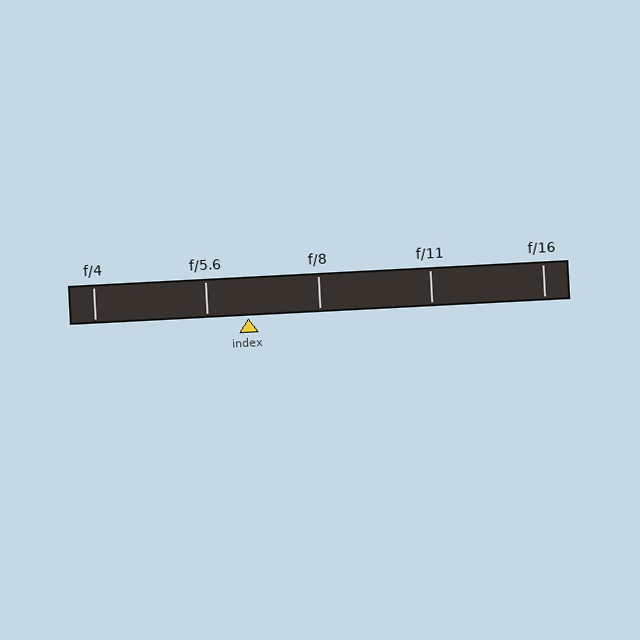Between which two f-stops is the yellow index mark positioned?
The index mark is between f/5.6 and f/8.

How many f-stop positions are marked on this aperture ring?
There are 5 f-stop positions marked.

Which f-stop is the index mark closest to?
The index mark is closest to f/5.6.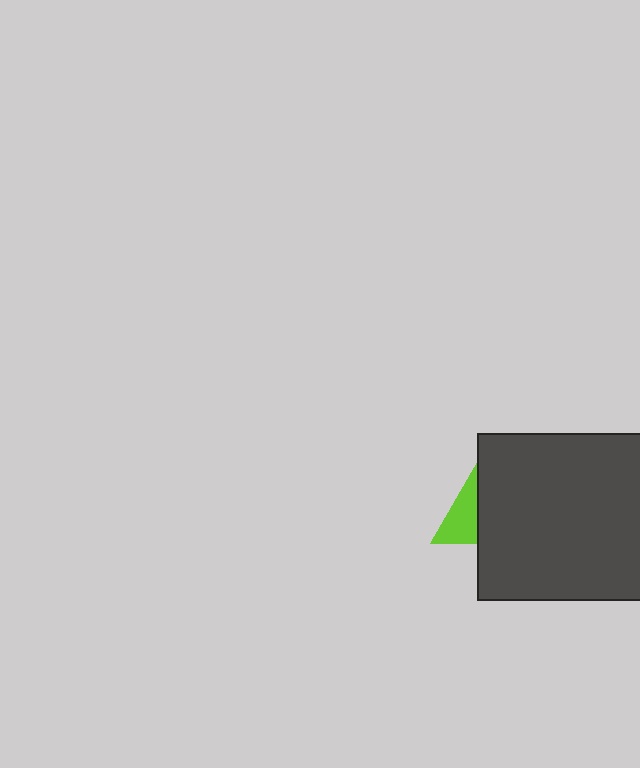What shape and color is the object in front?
The object in front is a dark gray square.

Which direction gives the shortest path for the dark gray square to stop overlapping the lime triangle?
Moving right gives the shortest separation.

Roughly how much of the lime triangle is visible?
About half of it is visible (roughly 48%).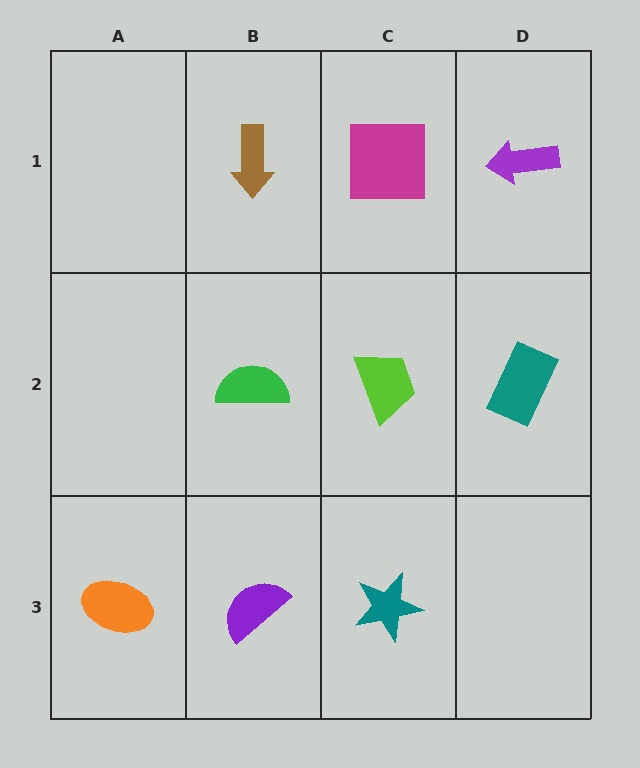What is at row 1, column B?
A brown arrow.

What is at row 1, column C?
A magenta square.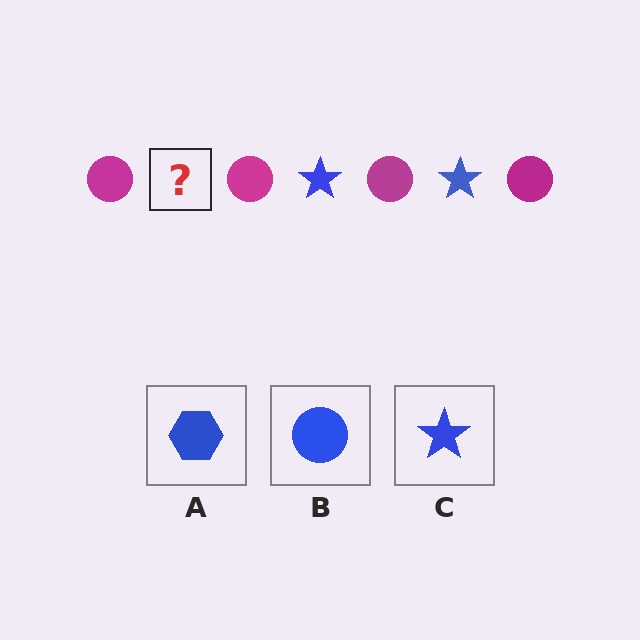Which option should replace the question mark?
Option C.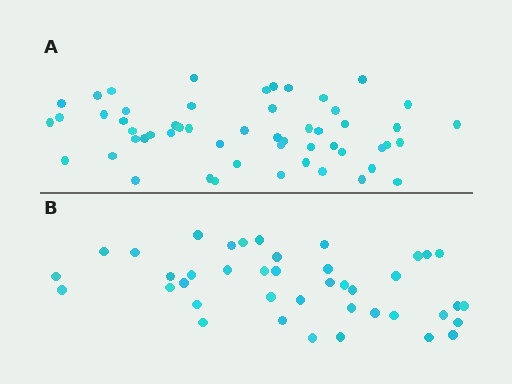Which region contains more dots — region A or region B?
Region A (the top region) has more dots.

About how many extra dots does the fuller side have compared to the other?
Region A has approximately 15 more dots than region B.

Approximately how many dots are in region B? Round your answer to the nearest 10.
About 40 dots. (The exact count is 41, which rounds to 40.)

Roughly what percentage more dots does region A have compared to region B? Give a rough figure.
About 30% more.